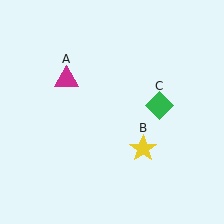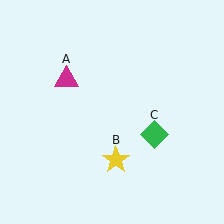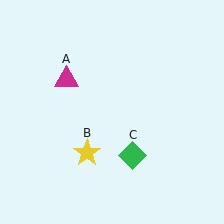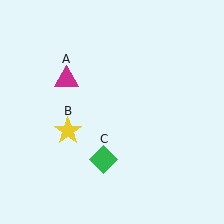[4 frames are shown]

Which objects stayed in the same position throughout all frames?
Magenta triangle (object A) remained stationary.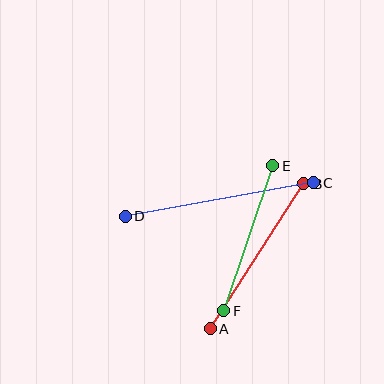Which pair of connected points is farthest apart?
Points C and D are farthest apart.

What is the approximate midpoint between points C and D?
The midpoint is at approximately (219, 200) pixels.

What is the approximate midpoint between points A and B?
The midpoint is at approximately (257, 256) pixels.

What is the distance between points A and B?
The distance is approximately 172 pixels.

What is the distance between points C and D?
The distance is approximately 191 pixels.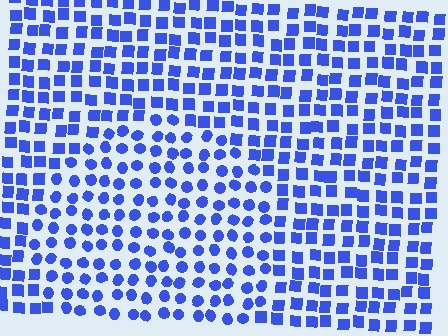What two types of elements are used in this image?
The image uses circles inside the circle region and squares outside it.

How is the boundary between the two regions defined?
The boundary is defined by a change in element shape: circles inside vs. squares outside. All elements share the same color and spacing.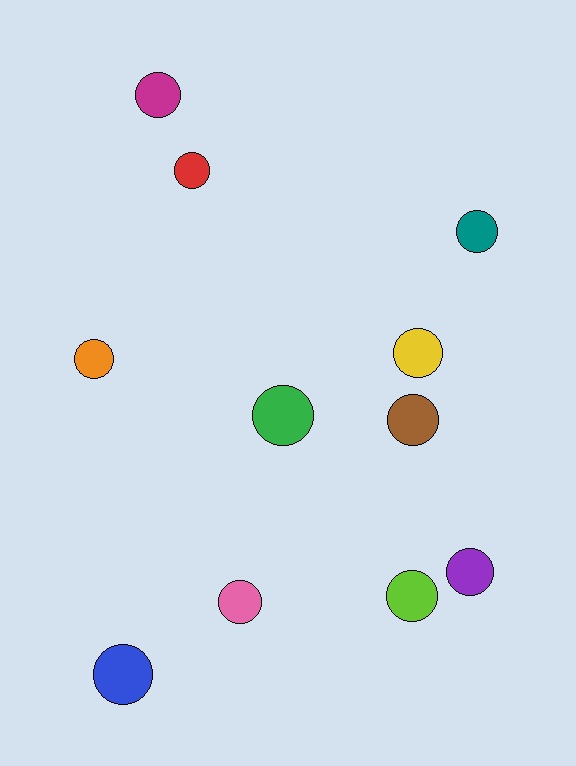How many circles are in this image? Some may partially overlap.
There are 11 circles.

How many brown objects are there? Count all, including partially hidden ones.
There is 1 brown object.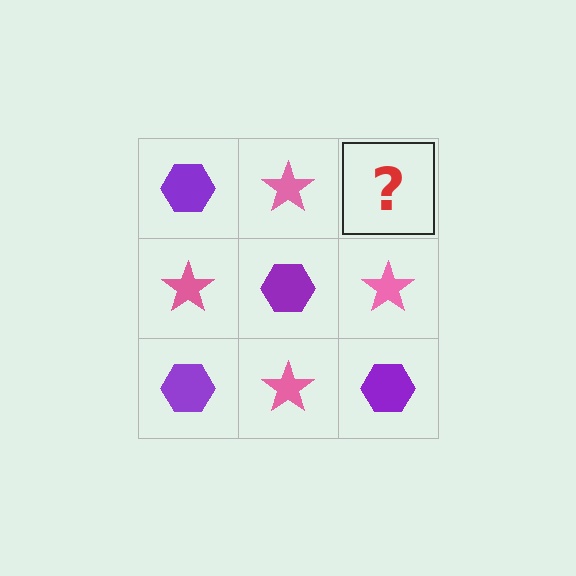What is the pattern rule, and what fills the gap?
The rule is that it alternates purple hexagon and pink star in a checkerboard pattern. The gap should be filled with a purple hexagon.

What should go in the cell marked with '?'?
The missing cell should contain a purple hexagon.